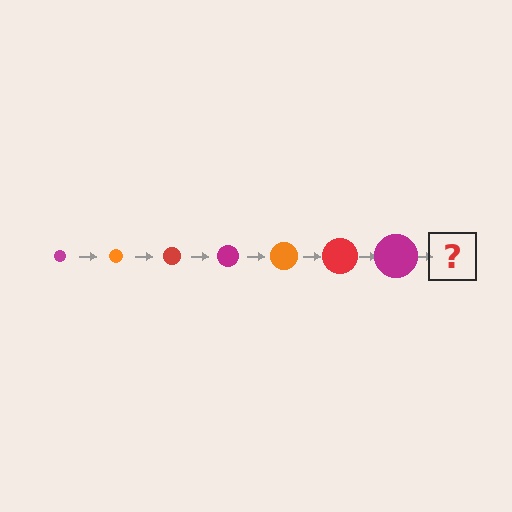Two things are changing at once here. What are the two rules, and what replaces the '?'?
The two rules are that the circle grows larger each step and the color cycles through magenta, orange, and red. The '?' should be an orange circle, larger than the previous one.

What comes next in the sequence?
The next element should be an orange circle, larger than the previous one.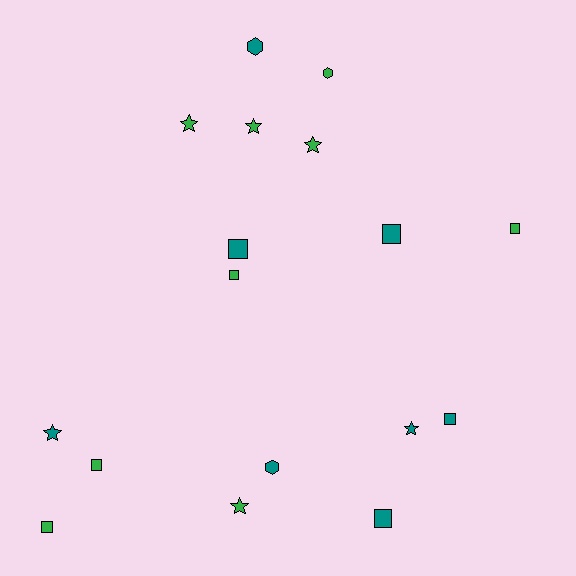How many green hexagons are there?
There is 1 green hexagon.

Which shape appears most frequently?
Square, with 8 objects.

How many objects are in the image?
There are 17 objects.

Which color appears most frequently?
Green, with 9 objects.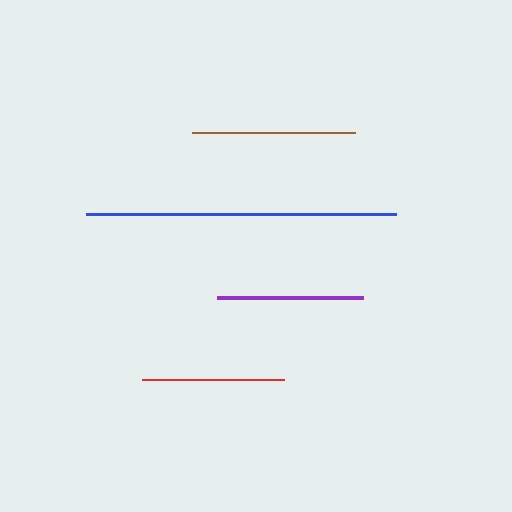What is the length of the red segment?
The red segment is approximately 143 pixels long.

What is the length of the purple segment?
The purple segment is approximately 146 pixels long.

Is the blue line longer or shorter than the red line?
The blue line is longer than the red line.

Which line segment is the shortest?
The red line is the shortest at approximately 143 pixels.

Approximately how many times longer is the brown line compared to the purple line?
The brown line is approximately 1.1 times the length of the purple line.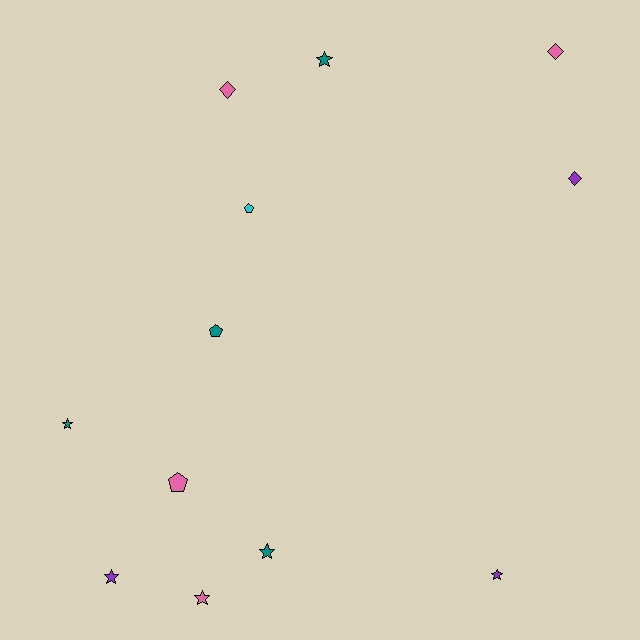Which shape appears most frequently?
Star, with 6 objects.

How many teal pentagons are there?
There is 1 teal pentagon.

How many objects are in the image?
There are 12 objects.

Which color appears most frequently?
Pink, with 4 objects.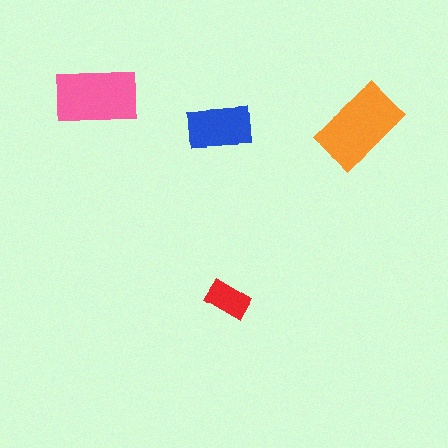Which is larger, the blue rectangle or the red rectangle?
The blue one.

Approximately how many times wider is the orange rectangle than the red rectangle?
About 2 times wider.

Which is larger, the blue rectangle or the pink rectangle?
The pink one.